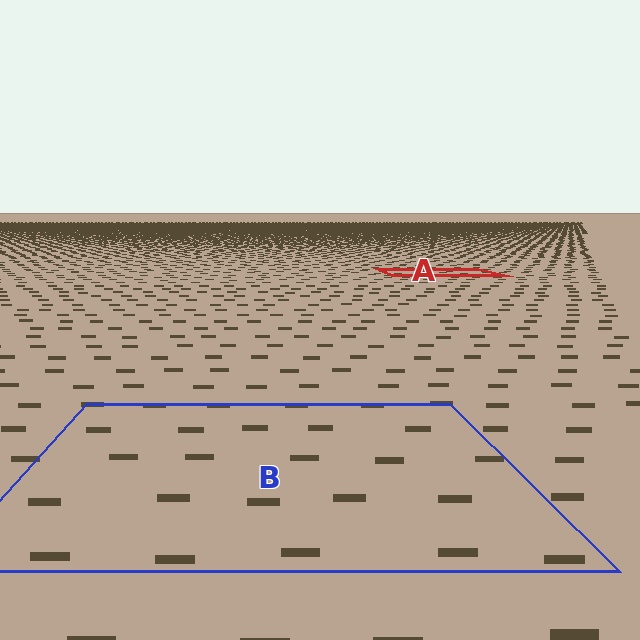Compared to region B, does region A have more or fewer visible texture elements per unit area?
Region A has more texture elements per unit area — they are packed more densely because it is farther away.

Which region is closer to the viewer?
Region B is closer. The texture elements there are larger and more spread out.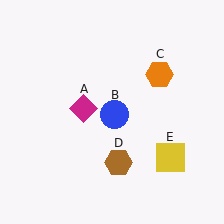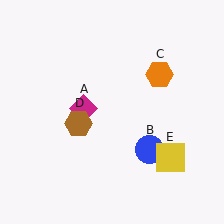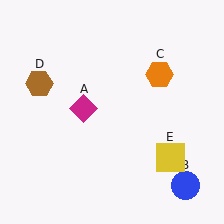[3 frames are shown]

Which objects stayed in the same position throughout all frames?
Magenta diamond (object A) and orange hexagon (object C) and yellow square (object E) remained stationary.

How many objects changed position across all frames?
2 objects changed position: blue circle (object B), brown hexagon (object D).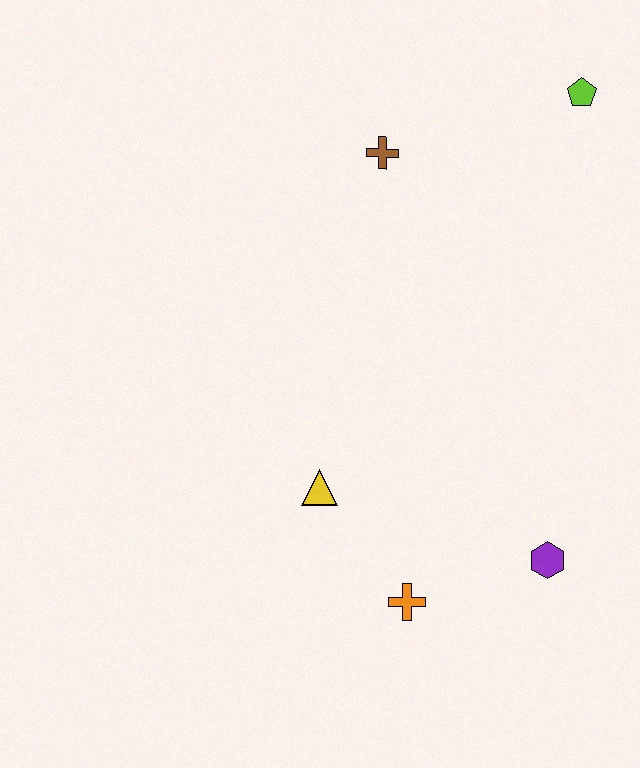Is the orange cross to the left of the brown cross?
No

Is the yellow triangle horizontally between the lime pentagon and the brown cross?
No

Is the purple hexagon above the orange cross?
Yes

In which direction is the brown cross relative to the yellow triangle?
The brown cross is above the yellow triangle.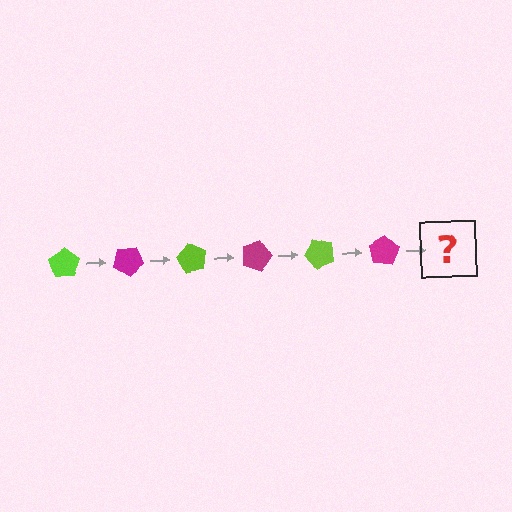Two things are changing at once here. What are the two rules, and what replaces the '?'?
The two rules are that it rotates 30 degrees each step and the color cycles through lime and magenta. The '?' should be a lime pentagon, rotated 180 degrees from the start.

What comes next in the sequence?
The next element should be a lime pentagon, rotated 180 degrees from the start.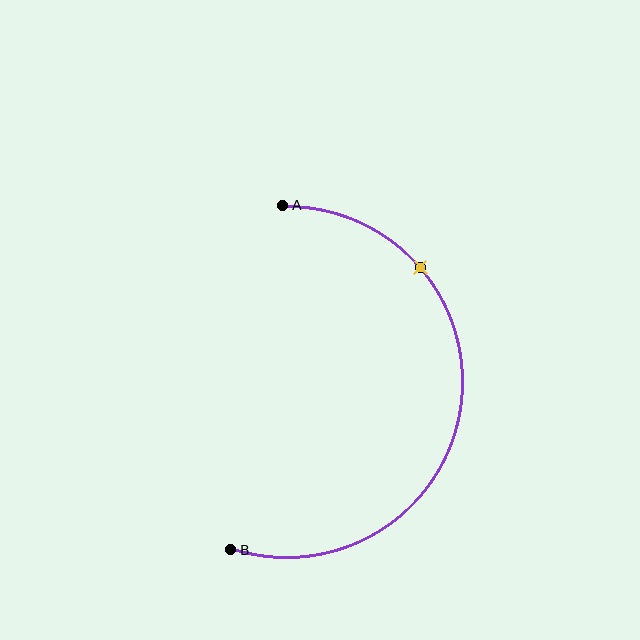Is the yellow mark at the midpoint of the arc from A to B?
No. The yellow mark lies on the arc but is closer to endpoint A. The arc midpoint would be at the point on the curve equidistant along the arc from both A and B.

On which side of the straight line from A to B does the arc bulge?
The arc bulges to the right of the straight line connecting A and B.